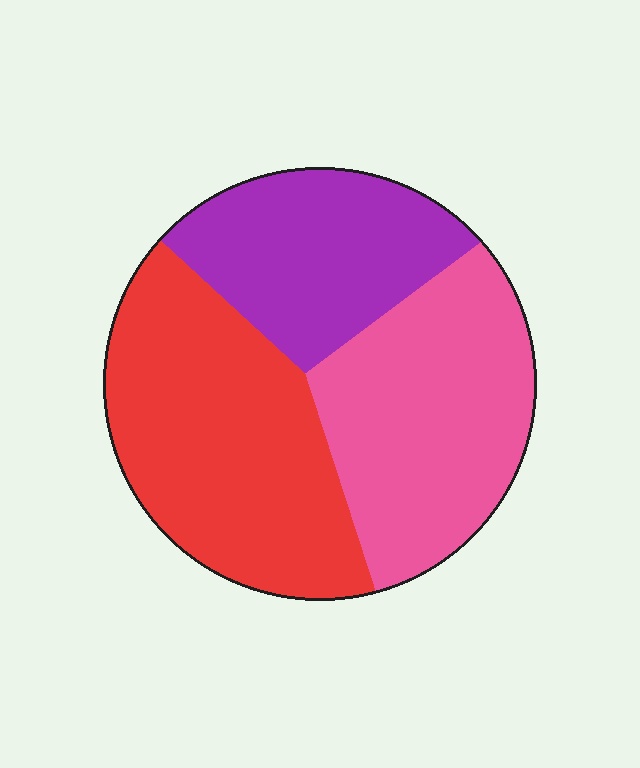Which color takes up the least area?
Purple, at roughly 25%.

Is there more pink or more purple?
Pink.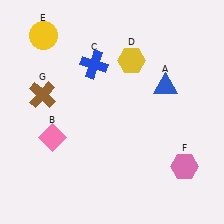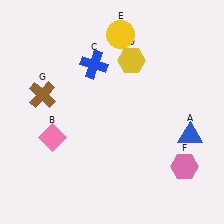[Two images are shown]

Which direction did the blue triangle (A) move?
The blue triangle (A) moved down.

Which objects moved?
The objects that moved are: the blue triangle (A), the yellow circle (E).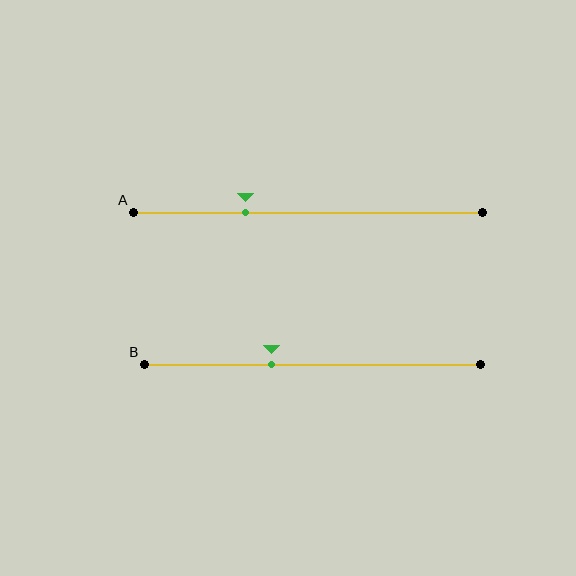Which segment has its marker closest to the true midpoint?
Segment B has its marker closest to the true midpoint.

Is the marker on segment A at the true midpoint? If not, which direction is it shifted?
No, the marker on segment A is shifted to the left by about 18% of the segment length.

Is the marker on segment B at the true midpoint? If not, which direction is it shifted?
No, the marker on segment B is shifted to the left by about 12% of the segment length.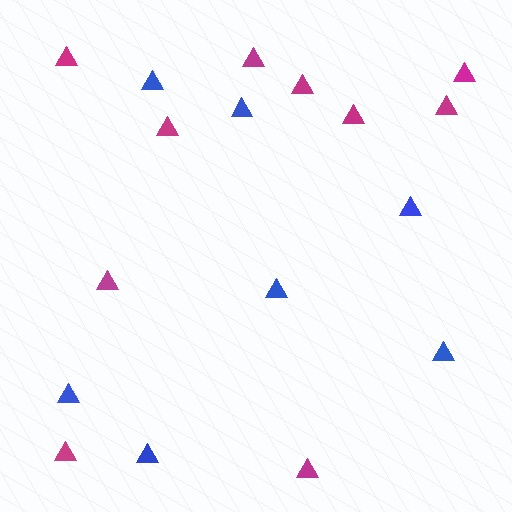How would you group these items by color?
There are 2 groups: one group of blue triangles (7) and one group of magenta triangles (10).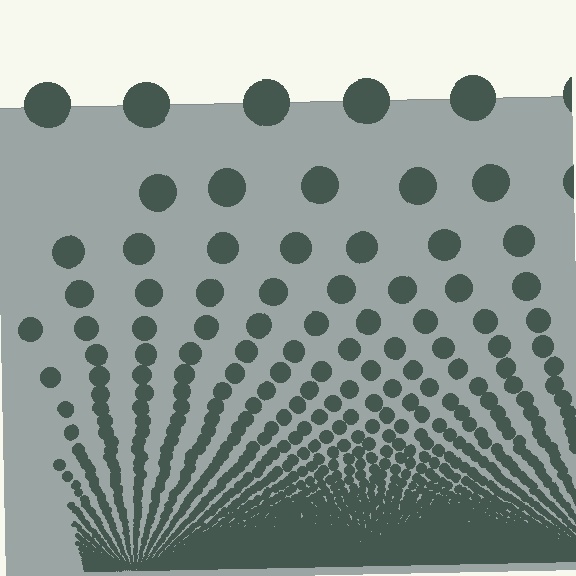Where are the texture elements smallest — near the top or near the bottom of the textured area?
Near the bottom.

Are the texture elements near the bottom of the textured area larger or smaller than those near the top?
Smaller. The gradient is inverted — elements near the bottom are smaller and denser.